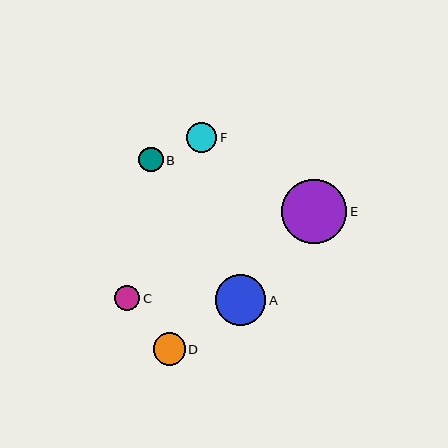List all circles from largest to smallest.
From largest to smallest: E, A, D, F, C, B.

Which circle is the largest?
Circle E is the largest with a size of approximately 65 pixels.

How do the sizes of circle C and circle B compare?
Circle C and circle B are approximately the same size.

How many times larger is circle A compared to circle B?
Circle A is approximately 2.1 times the size of circle B.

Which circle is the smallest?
Circle B is the smallest with a size of approximately 25 pixels.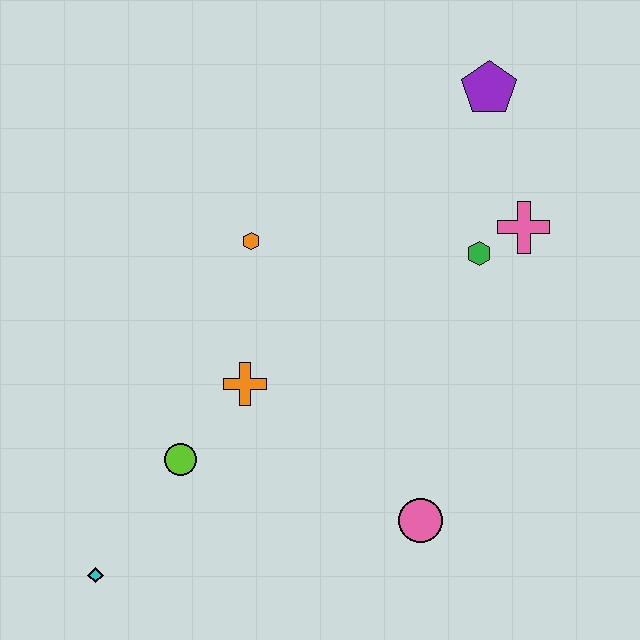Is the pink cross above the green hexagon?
Yes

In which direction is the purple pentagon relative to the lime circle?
The purple pentagon is above the lime circle.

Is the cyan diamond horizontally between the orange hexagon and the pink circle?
No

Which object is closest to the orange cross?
The lime circle is closest to the orange cross.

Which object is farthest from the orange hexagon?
The cyan diamond is farthest from the orange hexagon.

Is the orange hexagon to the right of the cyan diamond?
Yes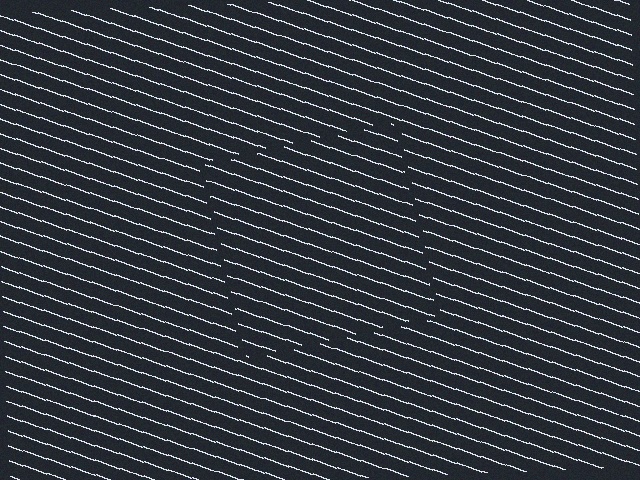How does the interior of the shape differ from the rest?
The interior of the shape contains the same grating, shifted by half a period — the contour is defined by the phase discontinuity where line-ends from the inner and outer gratings abut.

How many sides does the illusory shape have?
4 sides — the line-ends trace a square.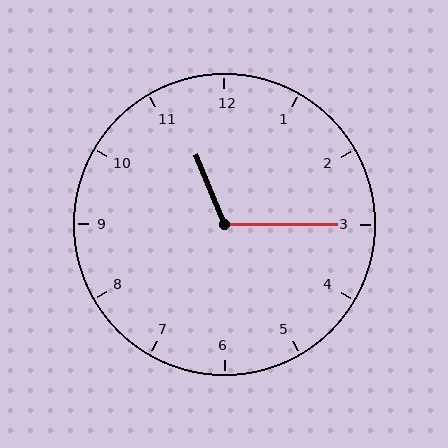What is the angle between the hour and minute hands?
Approximately 112 degrees.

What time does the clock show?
11:15.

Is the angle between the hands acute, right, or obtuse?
It is obtuse.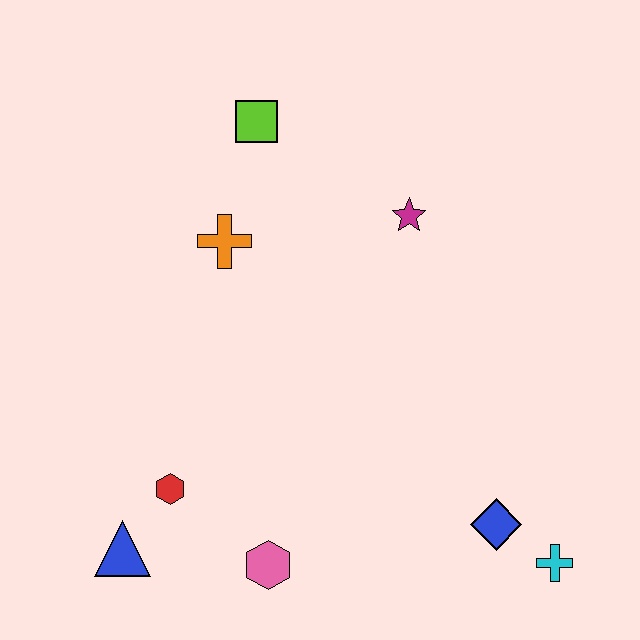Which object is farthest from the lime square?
The cyan cross is farthest from the lime square.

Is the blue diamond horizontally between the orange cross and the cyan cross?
Yes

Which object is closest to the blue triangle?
The red hexagon is closest to the blue triangle.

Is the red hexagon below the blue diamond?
No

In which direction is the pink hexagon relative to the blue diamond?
The pink hexagon is to the left of the blue diamond.